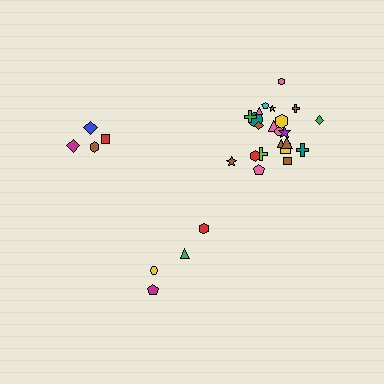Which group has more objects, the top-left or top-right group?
The top-right group.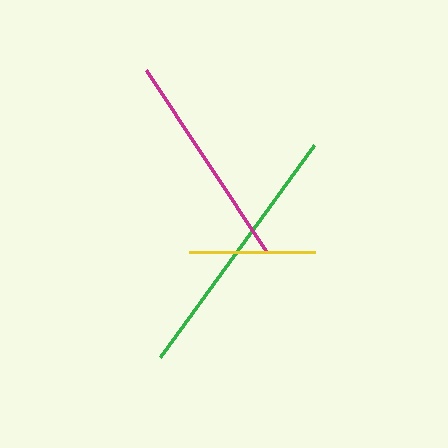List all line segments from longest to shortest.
From longest to shortest: green, magenta, yellow.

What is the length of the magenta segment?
The magenta segment is approximately 217 pixels long.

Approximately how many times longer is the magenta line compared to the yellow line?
The magenta line is approximately 1.7 times the length of the yellow line.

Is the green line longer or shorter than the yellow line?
The green line is longer than the yellow line.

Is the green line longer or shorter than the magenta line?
The green line is longer than the magenta line.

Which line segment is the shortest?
The yellow line is the shortest at approximately 127 pixels.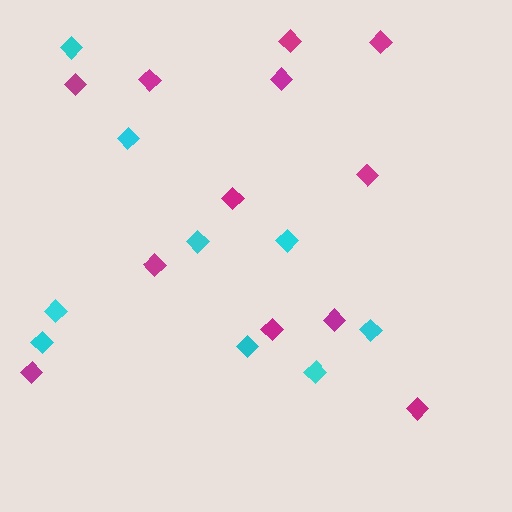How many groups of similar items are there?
There are 2 groups: one group of cyan diamonds (9) and one group of magenta diamonds (12).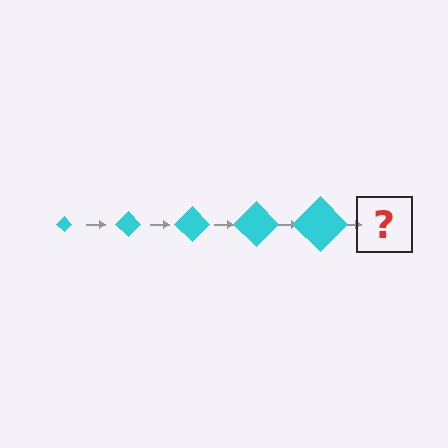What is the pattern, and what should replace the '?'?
The pattern is that the diamond gets progressively larger each step. The '?' should be a cyan diamond, larger than the previous one.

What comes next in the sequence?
The next element should be a cyan diamond, larger than the previous one.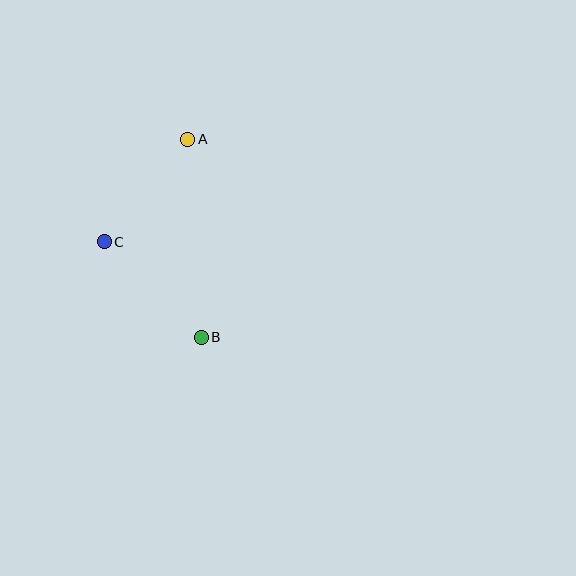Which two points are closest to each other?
Points A and C are closest to each other.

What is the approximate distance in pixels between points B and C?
The distance between B and C is approximately 136 pixels.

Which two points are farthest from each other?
Points A and B are farthest from each other.